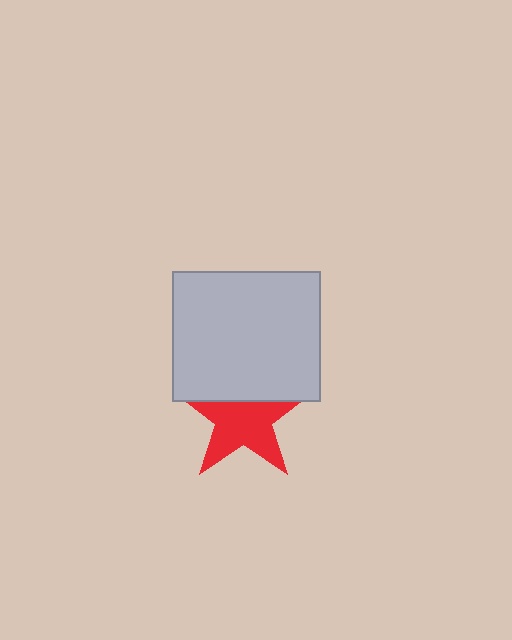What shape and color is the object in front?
The object in front is a light gray rectangle.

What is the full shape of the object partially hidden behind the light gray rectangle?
The partially hidden object is a red star.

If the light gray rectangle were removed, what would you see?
You would see the complete red star.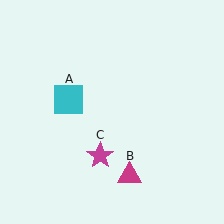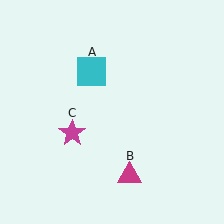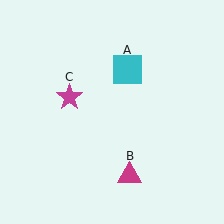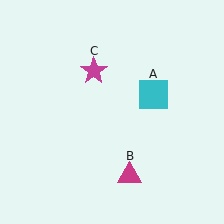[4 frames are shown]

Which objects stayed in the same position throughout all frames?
Magenta triangle (object B) remained stationary.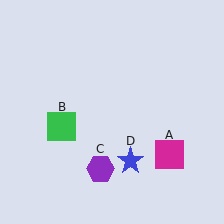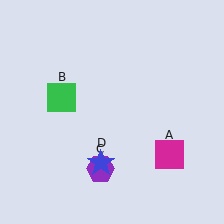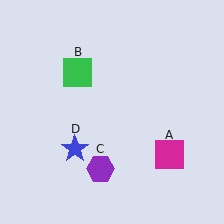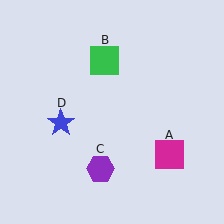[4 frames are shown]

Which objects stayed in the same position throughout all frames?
Magenta square (object A) and purple hexagon (object C) remained stationary.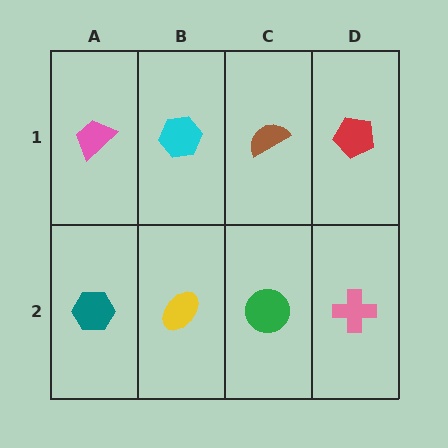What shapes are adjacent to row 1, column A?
A teal hexagon (row 2, column A), a cyan hexagon (row 1, column B).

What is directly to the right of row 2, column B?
A green circle.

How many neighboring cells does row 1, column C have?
3.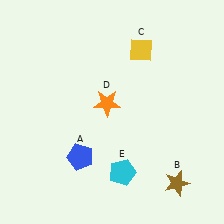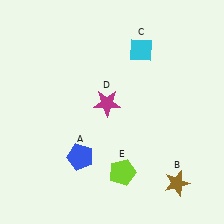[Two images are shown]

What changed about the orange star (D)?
In Image 1, D is orange. In Image 2, it changed to magenta.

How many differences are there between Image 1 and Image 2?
There are 3 differences between the two images.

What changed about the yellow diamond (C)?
In Image 1, C is yellow. In Image 2, it changed to cyan.